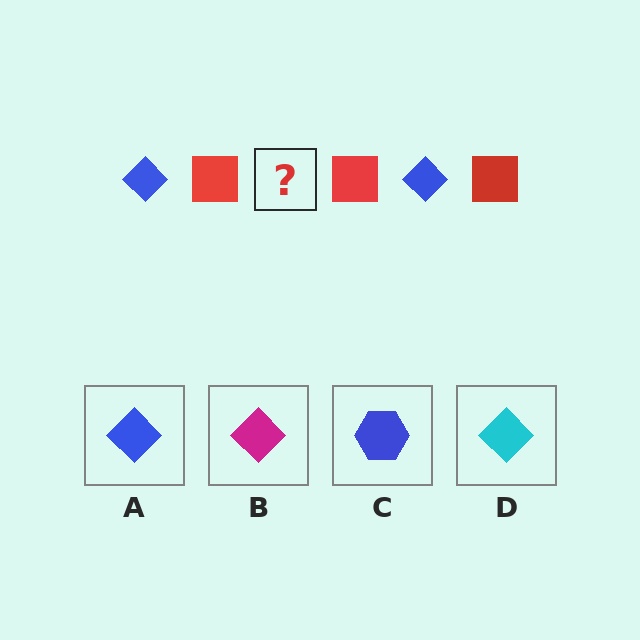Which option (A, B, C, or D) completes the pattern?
A.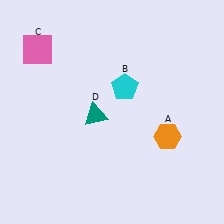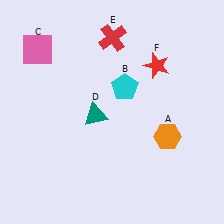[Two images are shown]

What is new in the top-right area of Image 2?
A red cross (E) was added in the top-right area of Image 2.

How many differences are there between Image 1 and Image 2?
There are 2 differences between the two images.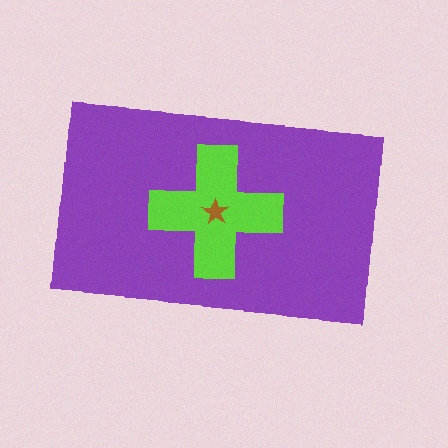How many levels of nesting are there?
3.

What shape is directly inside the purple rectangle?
The lime cross.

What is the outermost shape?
The purple rectangle.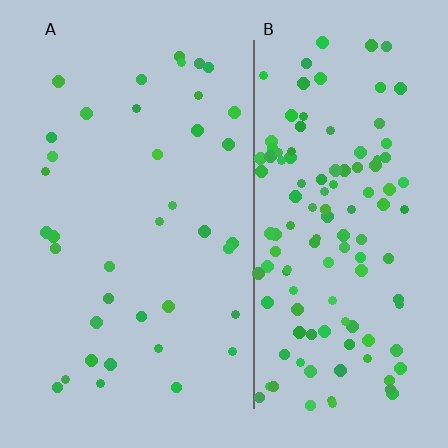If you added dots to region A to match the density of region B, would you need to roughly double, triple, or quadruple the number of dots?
Approximately triple.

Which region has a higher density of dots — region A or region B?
B (the right).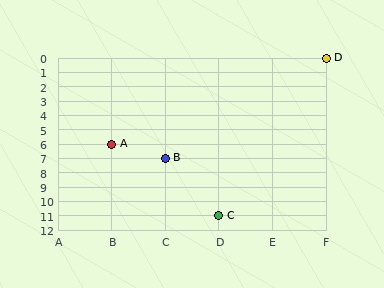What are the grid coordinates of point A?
Point A is at grid coordinates (B, 6).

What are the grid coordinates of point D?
Point D is at grid coordinates (F, 0).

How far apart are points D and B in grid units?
Points D and B are 3 columns and 7 rows apart (about 7.6 grid units diagonally).